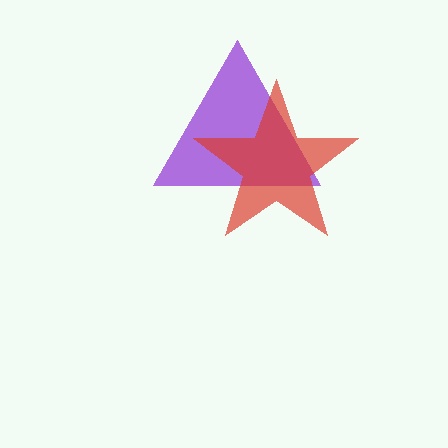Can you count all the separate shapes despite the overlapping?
Yes, there are 2 separate shapes.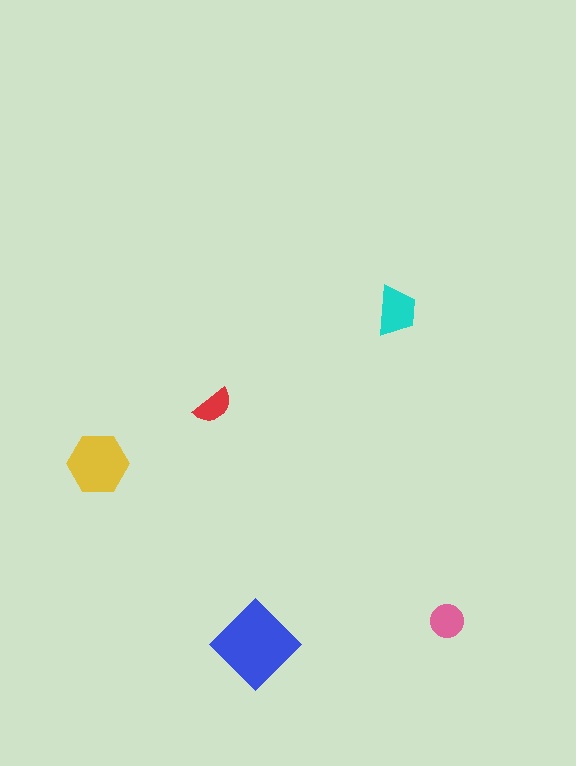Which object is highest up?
The cyan trapezoid is topmost.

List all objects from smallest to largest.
The red semicircle, the pink circle, the cyan trapezoid, the yellow hexagon, the blue diamond.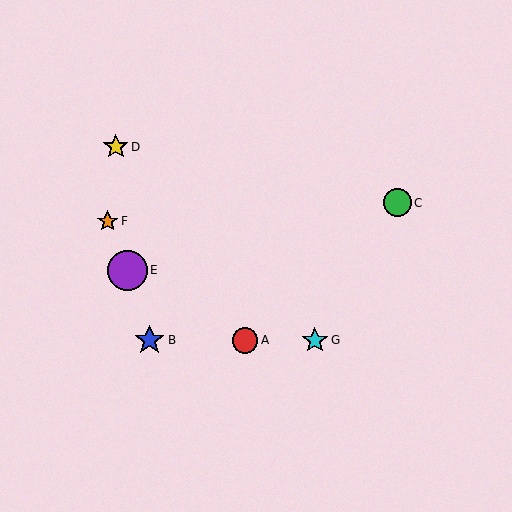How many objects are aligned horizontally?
3 objects (A, B, G) are aligned horizontally.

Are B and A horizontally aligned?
Yes, both are at y≈340.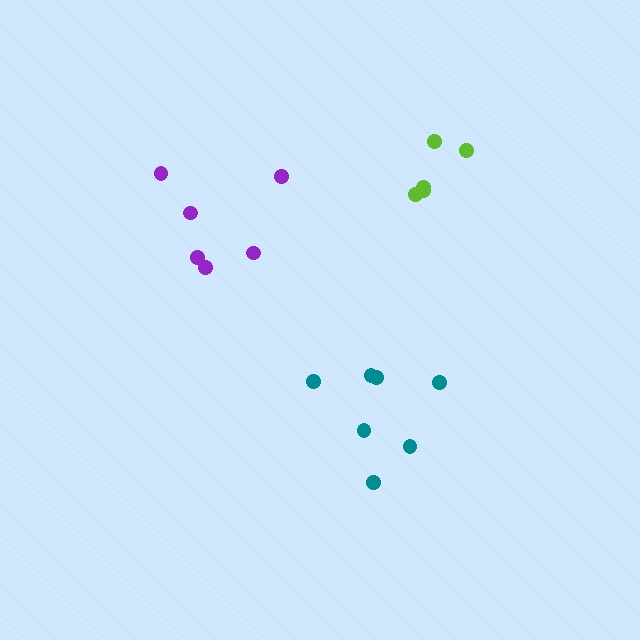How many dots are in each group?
Group 1: 6 dots, Group 2: 5 dots, Group 3: 7 dots (18 total).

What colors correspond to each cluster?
The clusters are colored: purple, lime, teal.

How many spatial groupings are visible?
There are 3 spatial groupings.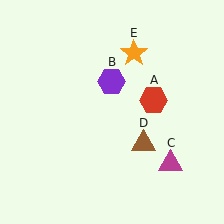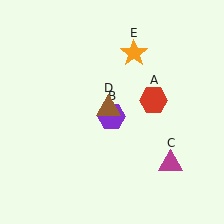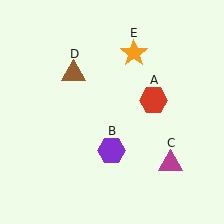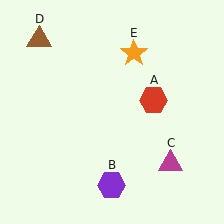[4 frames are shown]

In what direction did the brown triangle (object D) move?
The brown triangle (object D) moved up and to the left.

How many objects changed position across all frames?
2 objects changed position: purple hexagon (object B), brown triangle (object D).